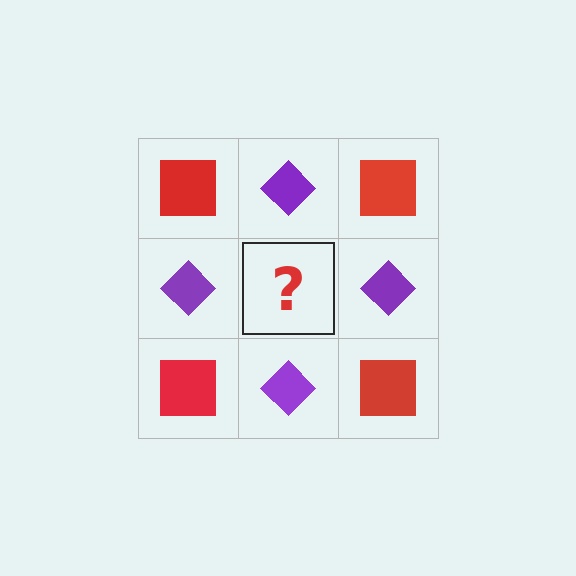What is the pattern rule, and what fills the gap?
The rule is that it alternates red square and purple diamond in a checkerboard pattern. The gap should be filled with a red square.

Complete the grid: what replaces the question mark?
The question mark should be replaced with a red square.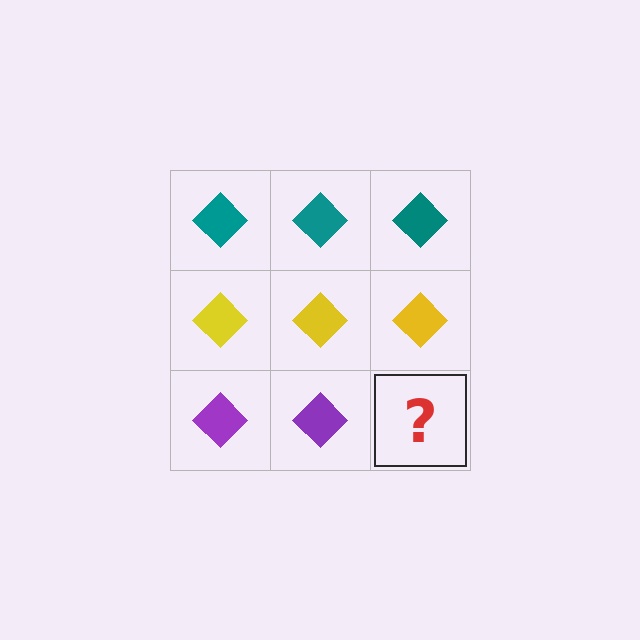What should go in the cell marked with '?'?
The missing cell should contain a purple diamond.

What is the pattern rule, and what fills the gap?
The rule is that each row has a consistent color. The gap should be filled with a purple diamond.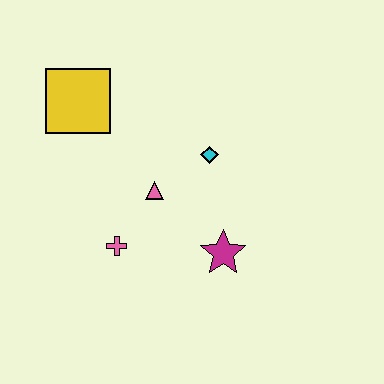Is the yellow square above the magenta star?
Yes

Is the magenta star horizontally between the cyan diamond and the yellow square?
No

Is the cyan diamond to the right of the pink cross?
Yes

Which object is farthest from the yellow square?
The magenta star is farthest from the yellow square.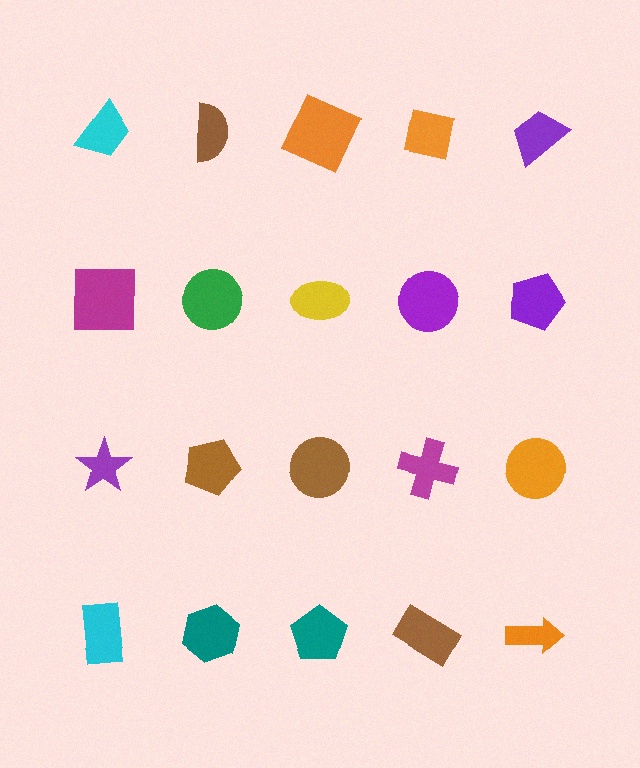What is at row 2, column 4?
A purple circle.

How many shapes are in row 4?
5 shapes.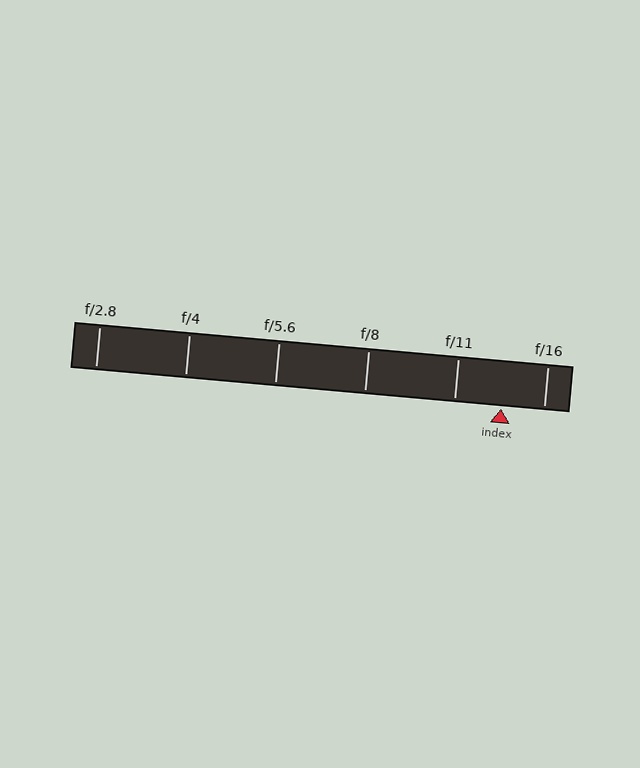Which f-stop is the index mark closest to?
The index mark is closest to f/16.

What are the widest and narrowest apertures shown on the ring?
The widest aperture shown is f/2.8 and the narrowest is f/16.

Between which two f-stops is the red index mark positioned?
The index mark is between f/11 and f/16.